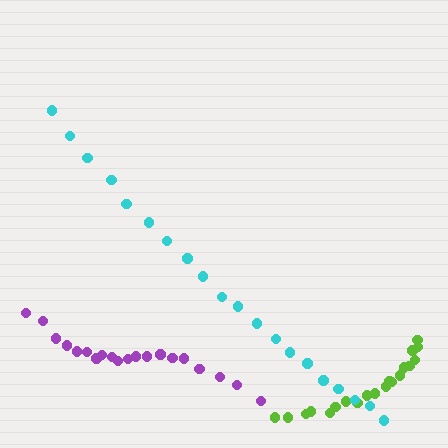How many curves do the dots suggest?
There are 3 distinct paths.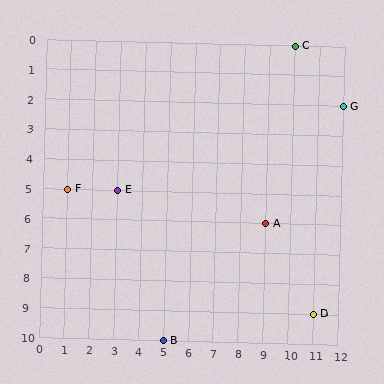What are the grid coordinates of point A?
Point A is at grid coordinates (9, 6).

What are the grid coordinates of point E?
Point E is at grid coordinates (3, 5).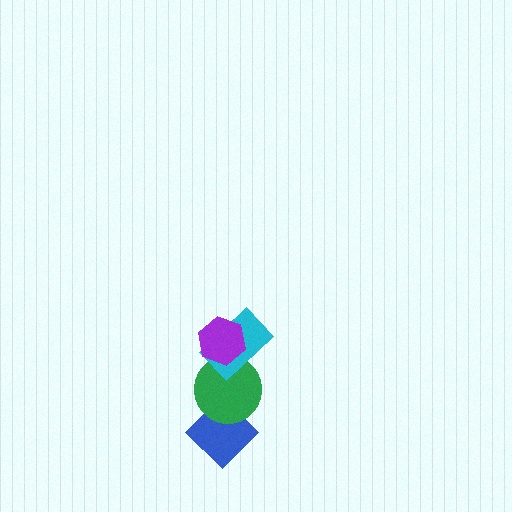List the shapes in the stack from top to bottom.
From top to bottom: the purple hexagon, the cyan rectangle, the green circle, the blue diamond.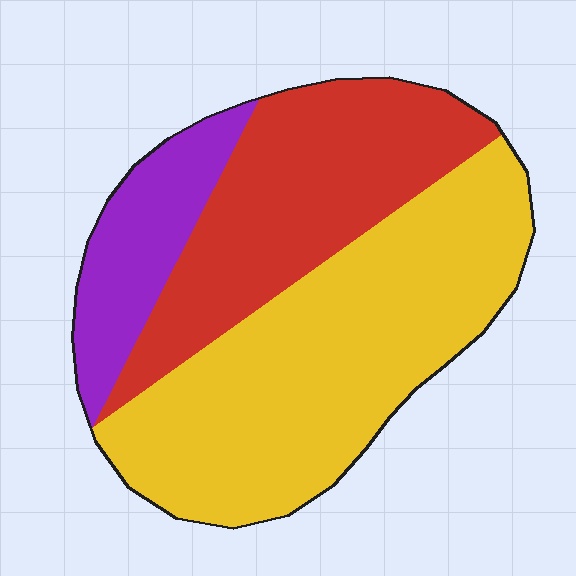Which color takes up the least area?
Purple, at roughly 15%.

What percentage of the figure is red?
Red covers roughly 35% of the figure.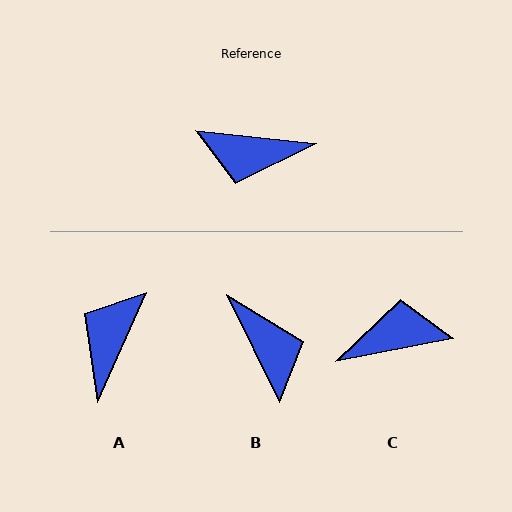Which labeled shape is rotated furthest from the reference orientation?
C, about 163 degrees away.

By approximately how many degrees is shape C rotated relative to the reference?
Approximately 163 degrees clockwise.